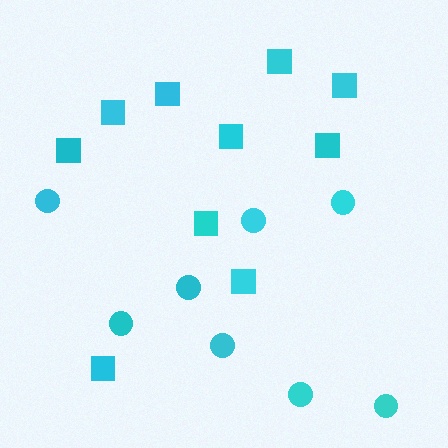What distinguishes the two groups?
There are 2 groups: one group of circles (8) and one group of squares (10).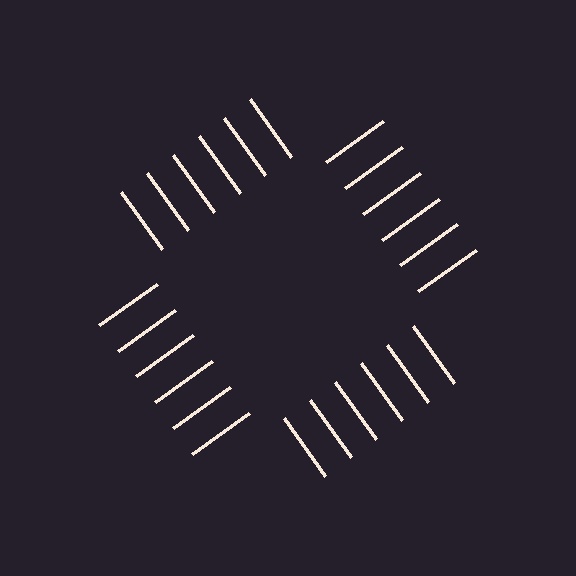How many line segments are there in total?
24 — 6 along each of the 4 edges.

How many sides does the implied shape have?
4 sides — the line-ends trace a square.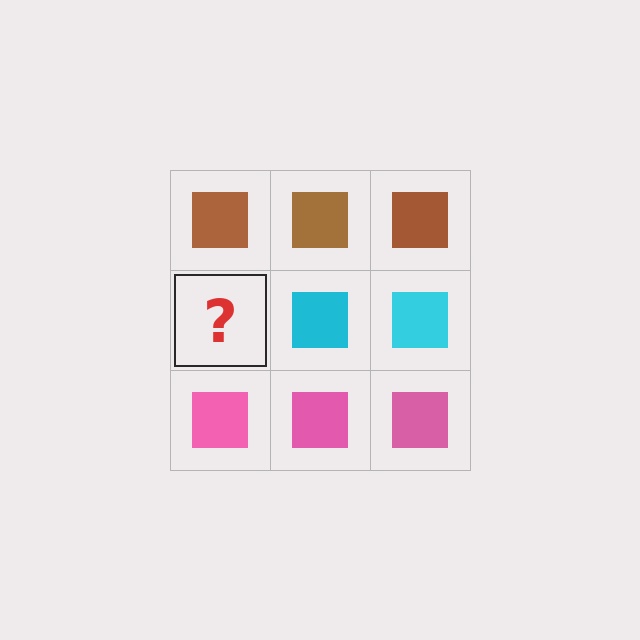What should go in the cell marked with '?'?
The missing cell should contain a cyan square.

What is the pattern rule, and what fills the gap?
The rule is that each row has a consistent color. The gap should be filled with a cyan square.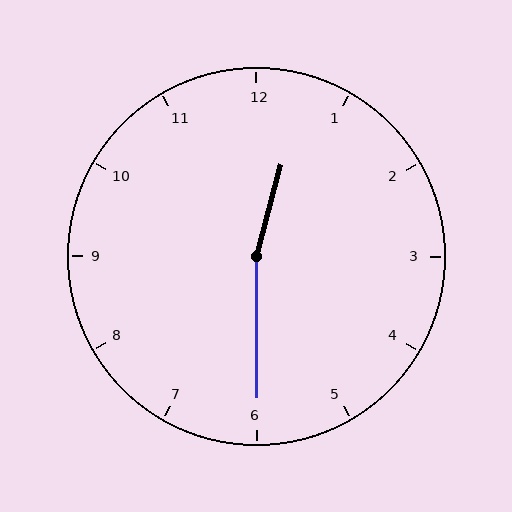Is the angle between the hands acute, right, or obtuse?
It is obtuse.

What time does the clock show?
12:30.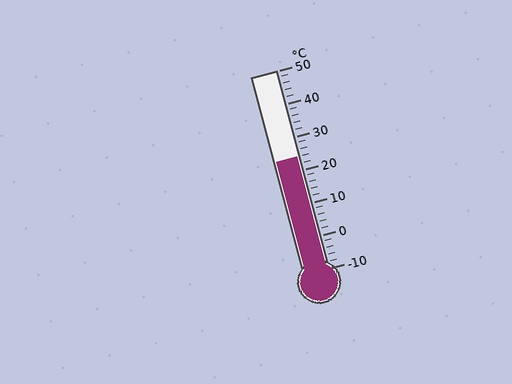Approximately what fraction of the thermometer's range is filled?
The thermometer is filled to approximately 55% of its range.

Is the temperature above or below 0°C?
The temperature is above 0°C.